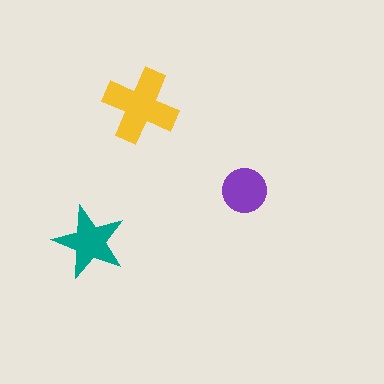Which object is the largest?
The yellow cross.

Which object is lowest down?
The teal star is bottommost.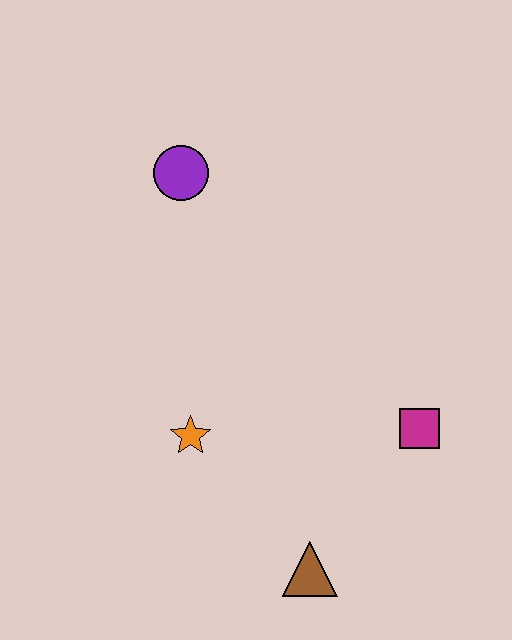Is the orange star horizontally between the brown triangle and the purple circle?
Yes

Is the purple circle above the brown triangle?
Yes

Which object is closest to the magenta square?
The brown triangle is closest to the magenta square.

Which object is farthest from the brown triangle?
The purple circle is farthest from the brown triangle.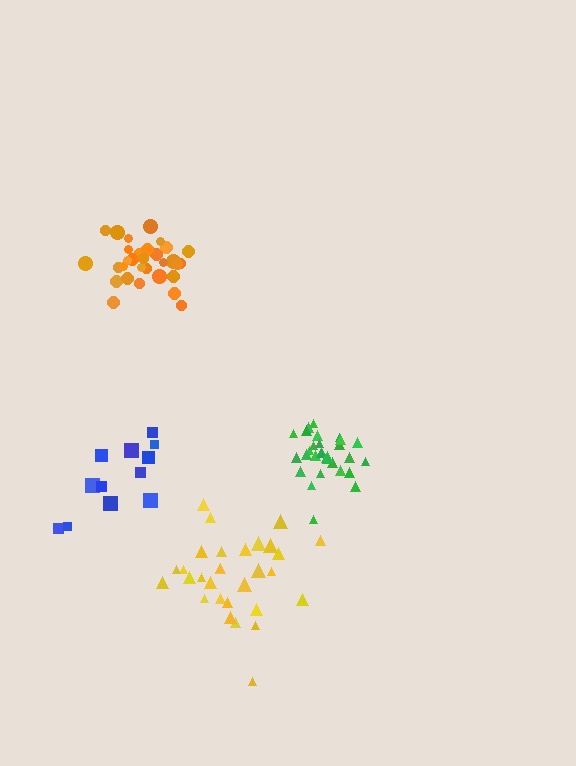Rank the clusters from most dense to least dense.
orange, green, yellow, blue.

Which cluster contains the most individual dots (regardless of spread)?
Orange (31).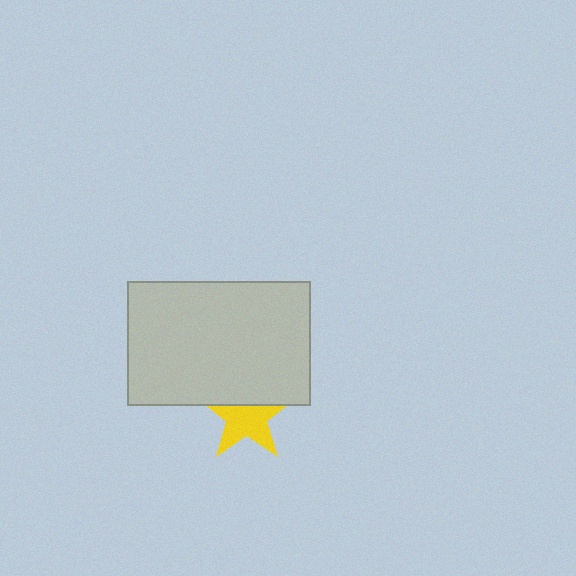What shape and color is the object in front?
The object in front is a light gray rectangle.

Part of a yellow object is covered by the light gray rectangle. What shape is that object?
It is a star.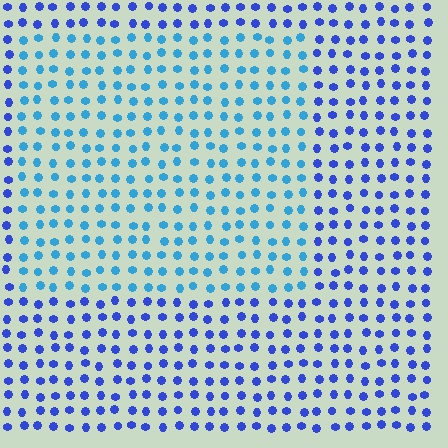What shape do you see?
I see a rectangle.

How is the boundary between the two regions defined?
The boundary is defined purely by a slight shift in hue (about 34 degrees). Spacing, size, and orientation are identical on both sides.